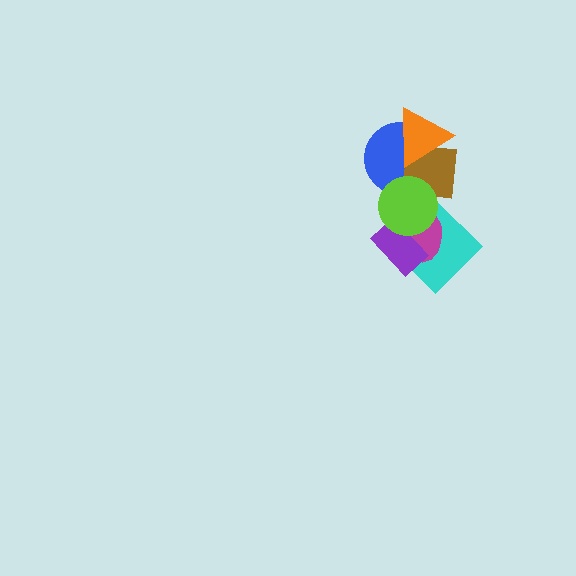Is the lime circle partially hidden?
No, no other shape covers it.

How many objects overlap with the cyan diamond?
3 objects overlap with the cyan diamond.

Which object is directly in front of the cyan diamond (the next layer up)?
The magenta ellipse is directly in front of the cyan diamond.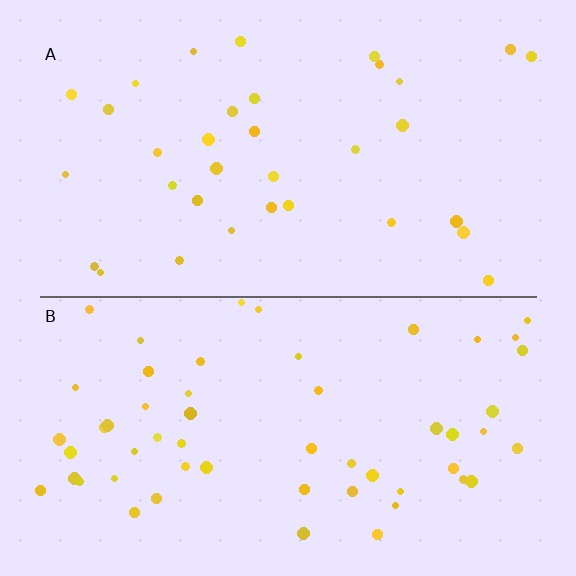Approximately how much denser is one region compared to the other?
Approximately 1.6× — region B over region A.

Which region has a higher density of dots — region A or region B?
B (the bottom).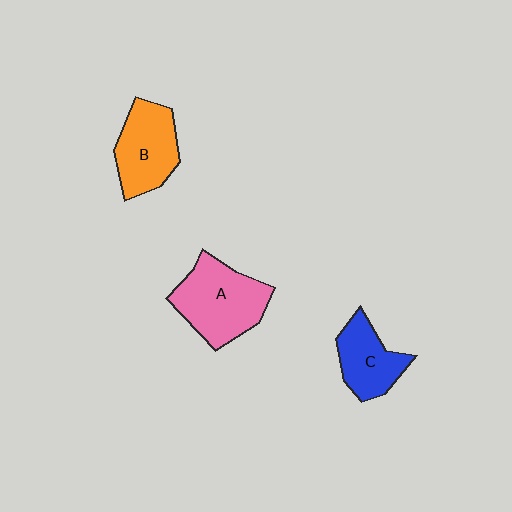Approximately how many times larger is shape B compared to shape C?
Approximately 1.2 times.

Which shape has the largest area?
Shape A (pink).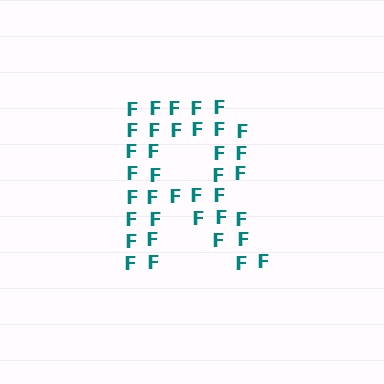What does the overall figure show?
The overall figure shows the letter R.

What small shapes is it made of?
It is made of small letter F's.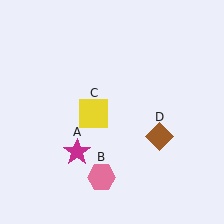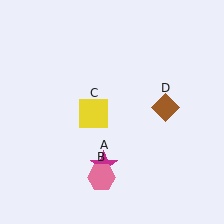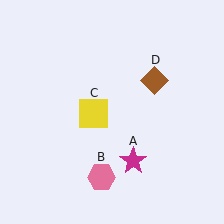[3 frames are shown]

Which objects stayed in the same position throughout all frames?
Pink hexagon (object B) and yellow square (object C) remained stationary.